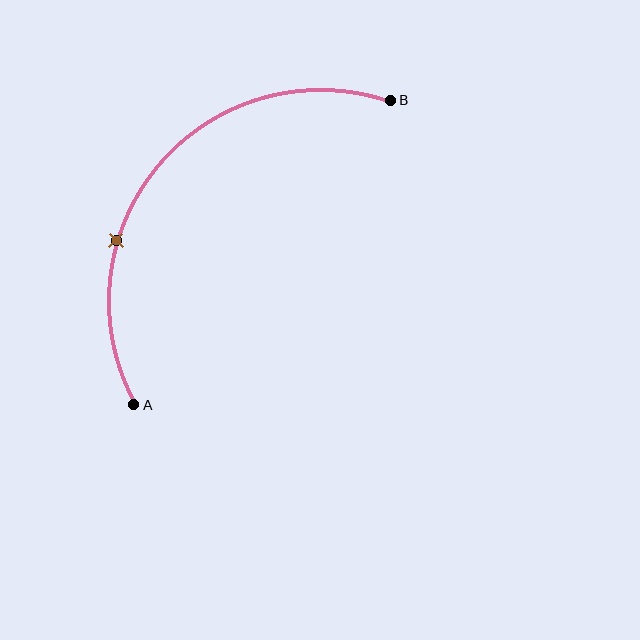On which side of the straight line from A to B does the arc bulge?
The arc bulges above and to the left of the straight line connecting A and B.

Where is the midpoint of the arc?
The arc midpoint is the point on the curve farthest from the straight line joining A and B. It sits above and to the left of that line.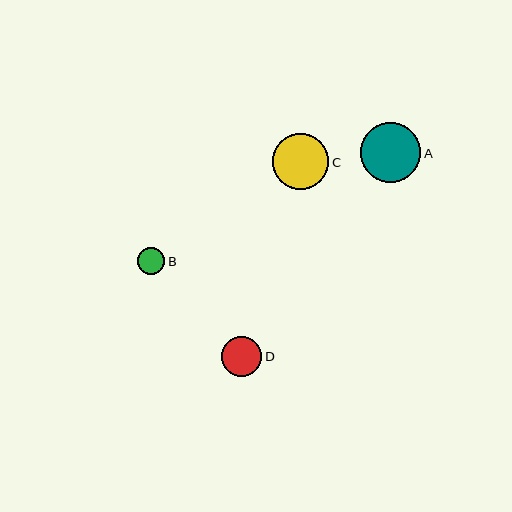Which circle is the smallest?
Circle B is the smallest with a size of approximately 28 pixels.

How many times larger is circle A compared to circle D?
Circle A is approximately 1.5 times the size of circle D.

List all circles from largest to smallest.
From largest to smallest: A, C, D, B.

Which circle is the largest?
Circle A is the largest with a size of approximately 60 pixels.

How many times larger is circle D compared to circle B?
Circle D is approximately 1.5 times the size of circle B.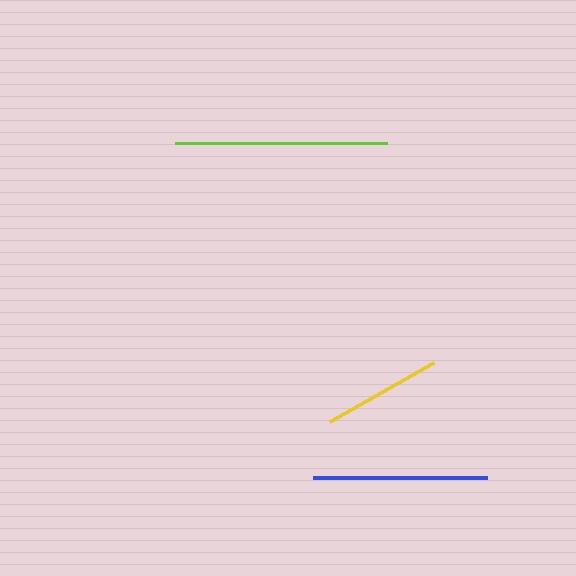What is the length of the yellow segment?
The yellow segment is approximately 120 pixels long.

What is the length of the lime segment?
The lime segment is approximately 212 pixels long.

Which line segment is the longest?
The lime line is the longest at approximately 212 pixels.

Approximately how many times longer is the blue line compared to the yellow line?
The blue line is approximately 1.5 times the length of the yellow line.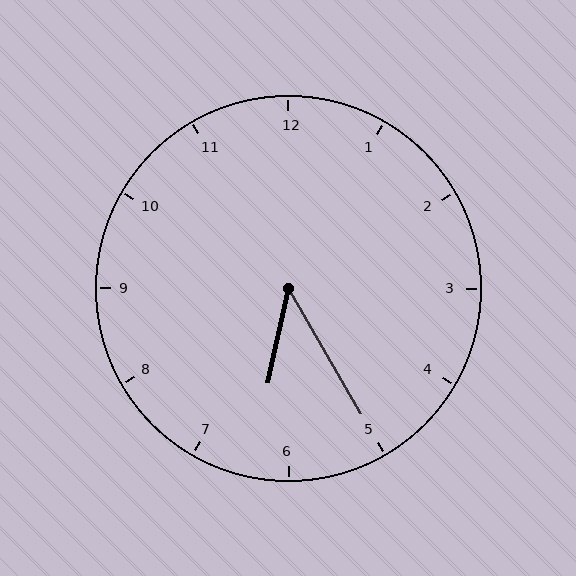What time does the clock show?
6:25.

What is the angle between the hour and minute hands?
Approximately 42 degrees.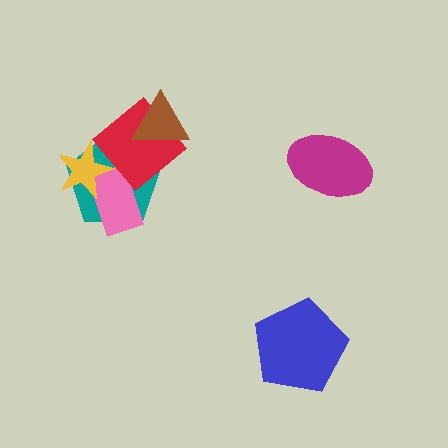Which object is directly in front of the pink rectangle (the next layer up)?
The red diamond is directly in front of the pink rectangle.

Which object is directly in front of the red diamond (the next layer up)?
The yellow star is directly in front of the red diamond.